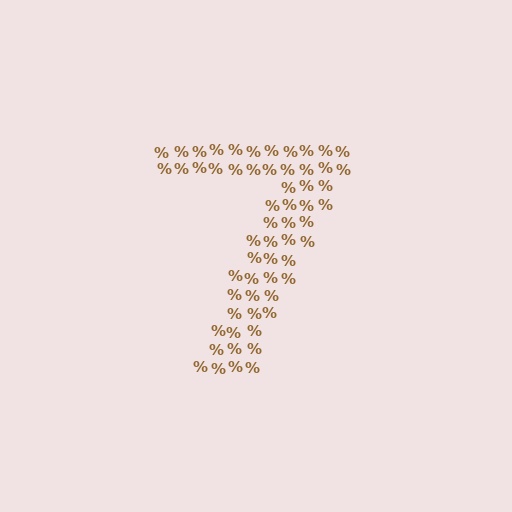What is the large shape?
The large shape is the digit 7.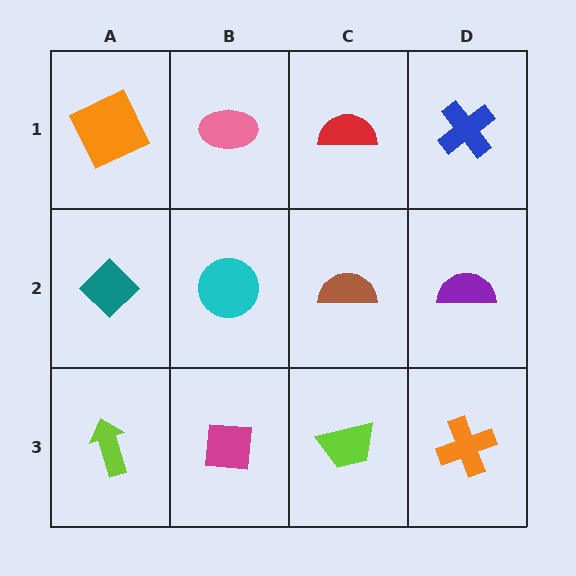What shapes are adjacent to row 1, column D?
A purple semicircle (row 2, column D), a red semicircle (row 1, column C).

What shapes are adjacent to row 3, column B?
A cyan circle (row 2, column B), a lime arrow (row 3, column A), a lime trapezoid (row 3, column C).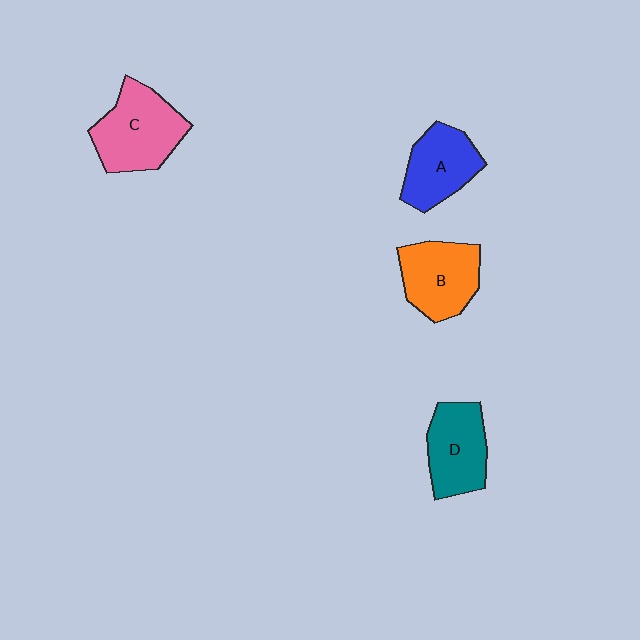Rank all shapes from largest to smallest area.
From largest to smallest: C (pink), B (orange), D (teal), A (blue).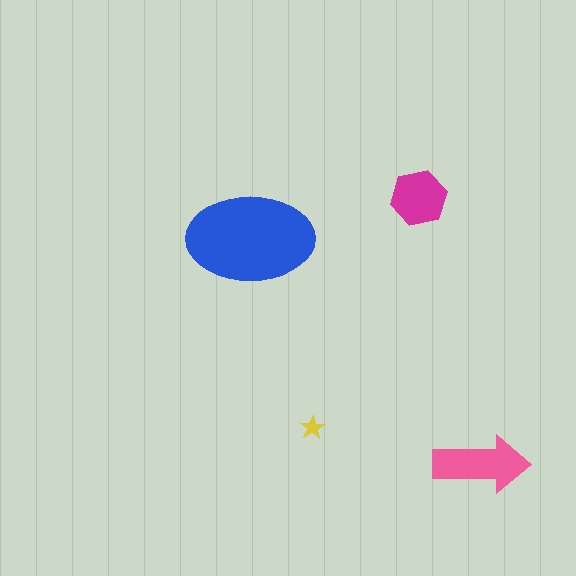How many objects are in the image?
There are 4 objects in the image.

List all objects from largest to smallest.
The blue ellipse, the pink arrow, the magenta hexagon, the yellow star.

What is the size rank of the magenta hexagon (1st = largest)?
3rd.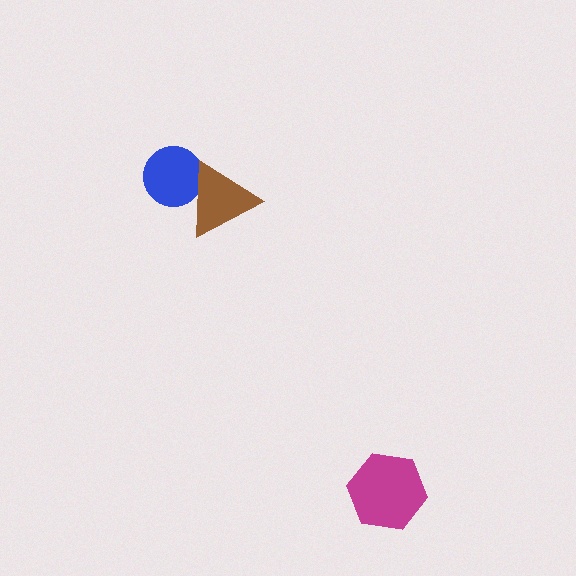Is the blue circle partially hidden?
Yes, it is partially covered by another shape.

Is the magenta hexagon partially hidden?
No, no other shape covers it.